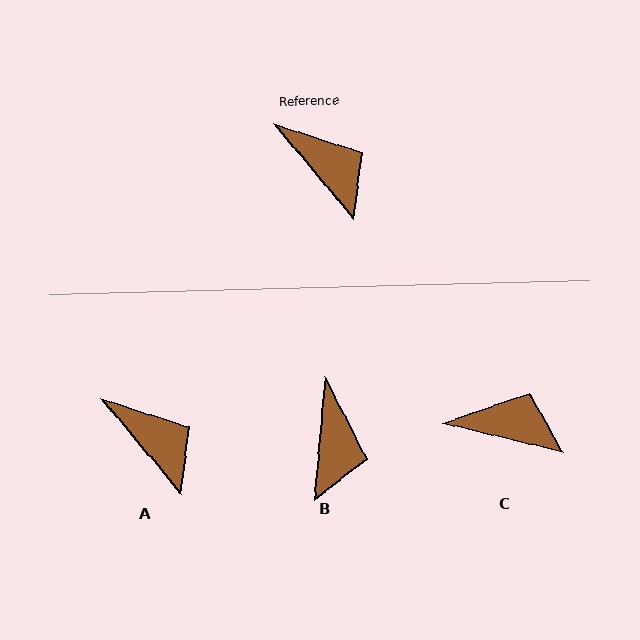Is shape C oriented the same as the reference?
No, it is off by about 37 degrees.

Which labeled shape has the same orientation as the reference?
A.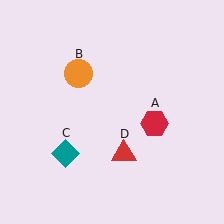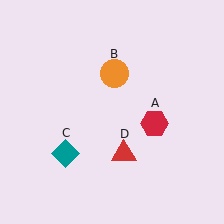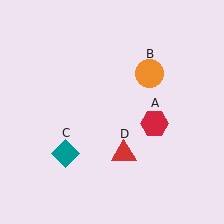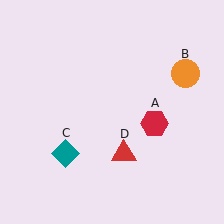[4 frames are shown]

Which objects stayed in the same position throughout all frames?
Red hexagon (object A) and teal diamond (object C) and red triangle (object D) remained stationary.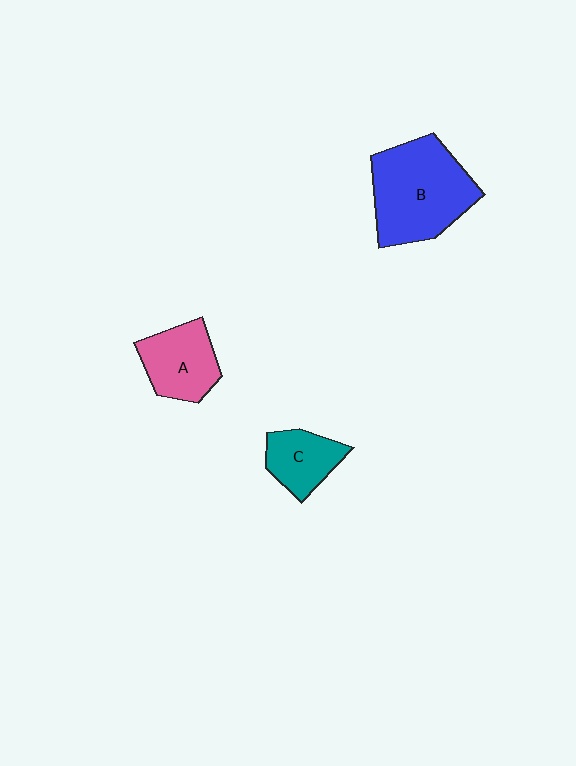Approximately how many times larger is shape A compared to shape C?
Approximately 1.3 times.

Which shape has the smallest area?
Shape C (teal).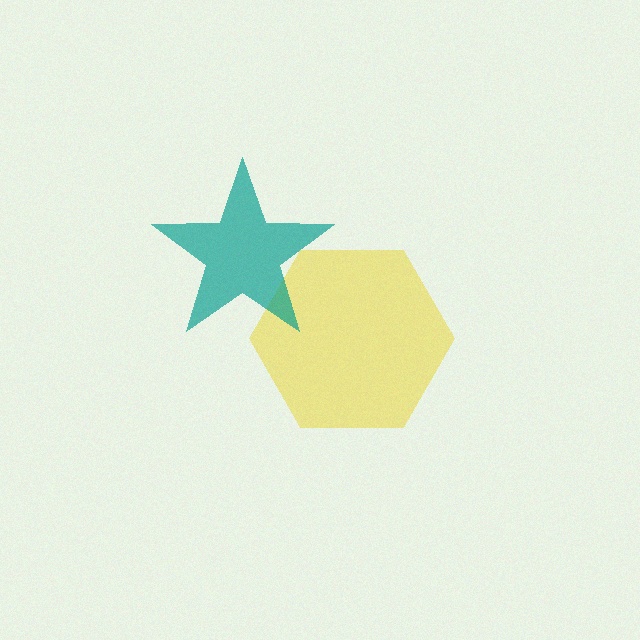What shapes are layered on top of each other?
The layered shapes are: a yellow hexagon, a teal star.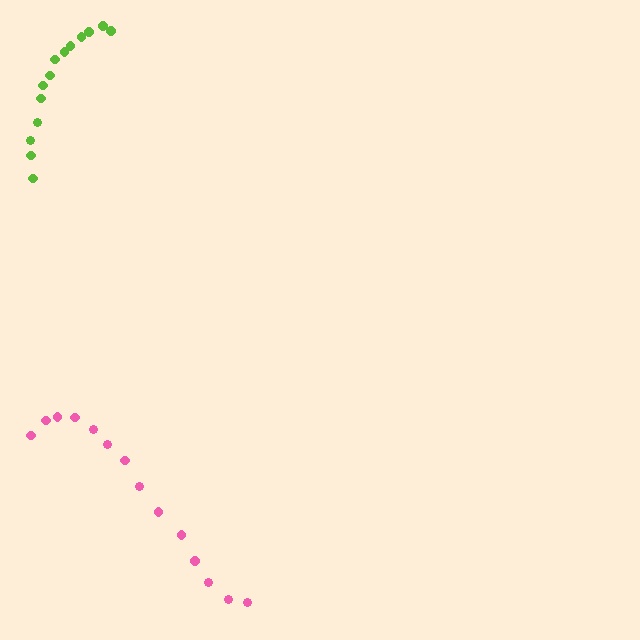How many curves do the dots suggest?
There are 2 distinct paths.